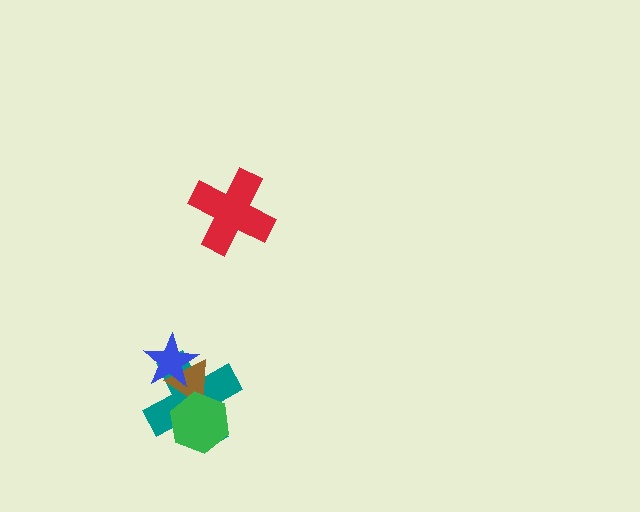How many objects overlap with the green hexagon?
2 objects overlap with the green hexagon.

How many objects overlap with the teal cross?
3 objects overlap with the teal cross.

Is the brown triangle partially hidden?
Yes, it is partially covered by another shape.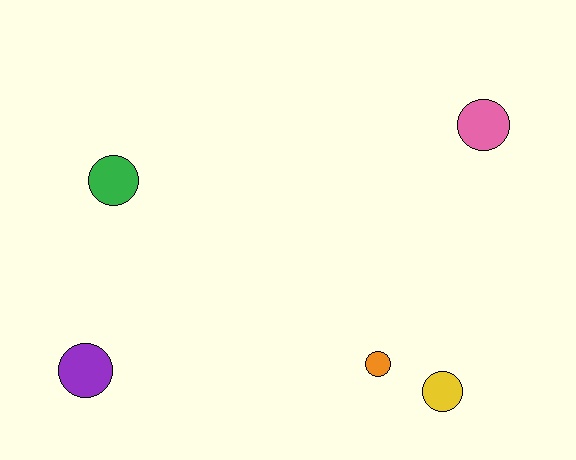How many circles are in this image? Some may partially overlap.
There are 5 circles.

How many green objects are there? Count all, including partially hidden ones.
There is 1 green object.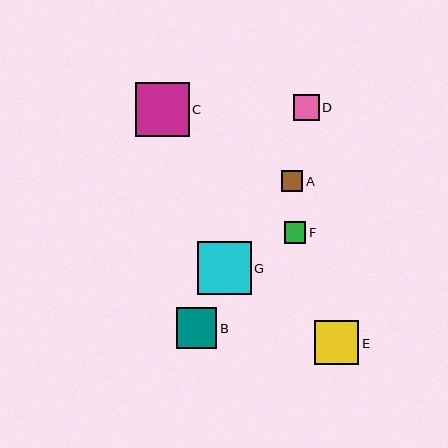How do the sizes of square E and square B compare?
Square E and square B are approximately the same size.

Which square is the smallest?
Square A is the smallest with a size of approximately 21 pixels.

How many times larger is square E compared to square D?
Square E is approximately 1.7 times the size of square D.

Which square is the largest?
Square G is the largest with a size of approximately 54 pixels.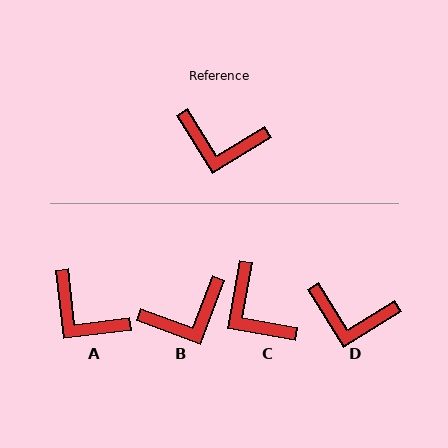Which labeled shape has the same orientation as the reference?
D.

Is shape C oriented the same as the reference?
No, it is off by about 42 degrees.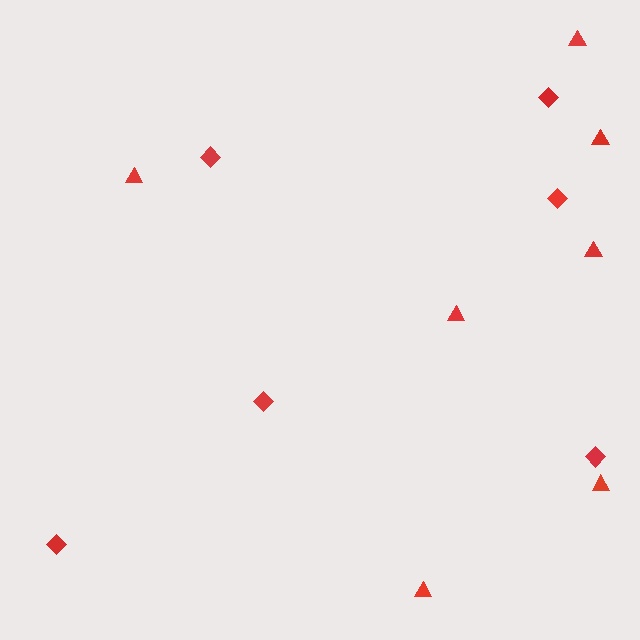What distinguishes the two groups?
There are 2 groups: one group of triangles (7) and one group of diamonds (6).